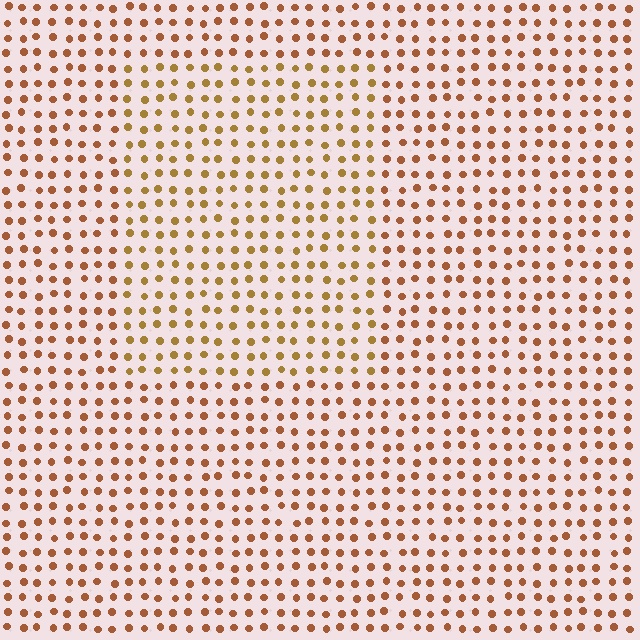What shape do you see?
I see a rectangle.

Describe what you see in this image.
The image is filled with small brown elements in a uniform arrangement. A rectangle-shaped region is visible where the elements are tinted to a slightly different hue, forming a subtle color boundary.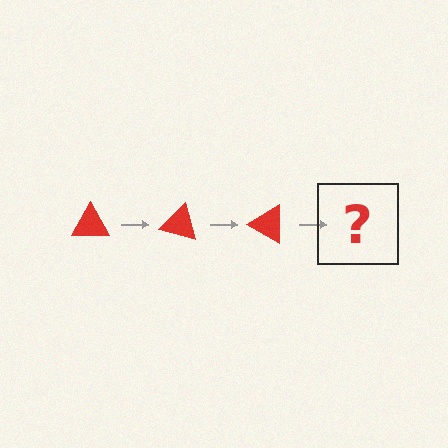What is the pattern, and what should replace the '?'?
The pattern is that the triangle rotates 15 degrees each step. The '?' should be a red triangle rotated 45 degrees.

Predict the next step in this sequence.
The next step is a red triangle rotated 45 degrees.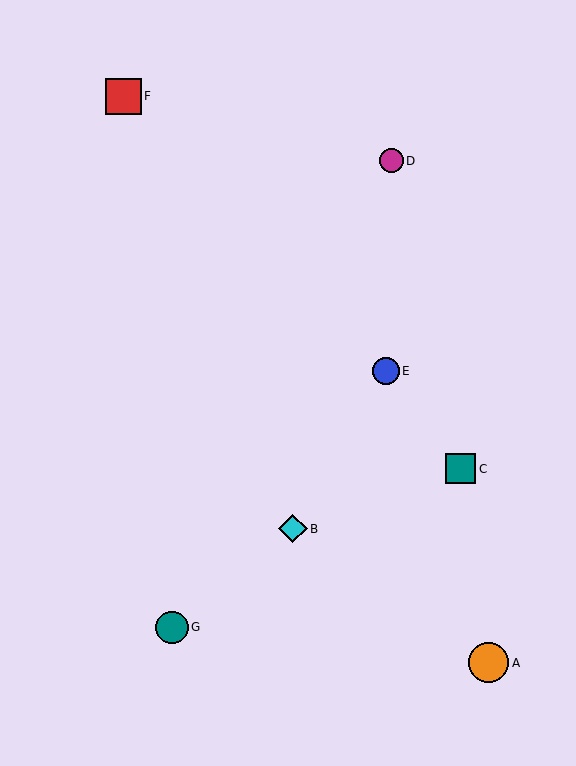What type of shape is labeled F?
Shape F is a red square.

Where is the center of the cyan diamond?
The center of the cyan diamond is at (293, 529).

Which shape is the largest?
The orange circle (labeled A) is the largest.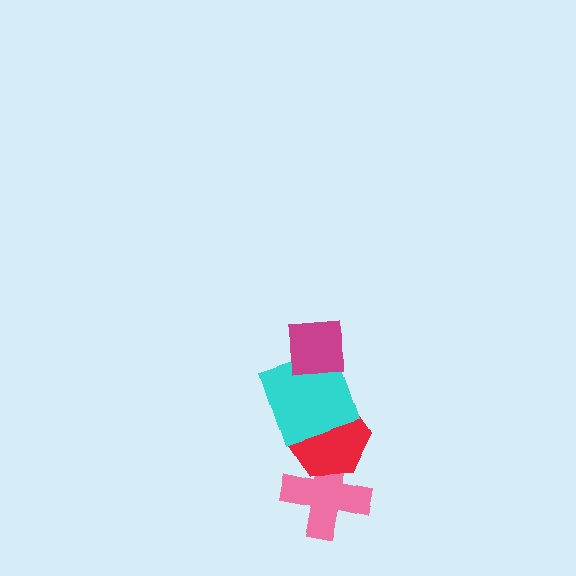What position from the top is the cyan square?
The cyan square is 2nd from the top.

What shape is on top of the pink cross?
The red hexagon is on top of the pink cross.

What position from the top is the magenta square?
The magenta square is 1st from the top.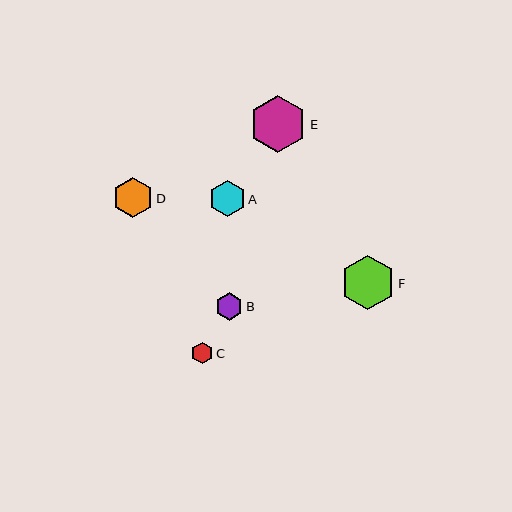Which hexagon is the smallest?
Hexagon C is the smallest with a size of approximately 21 pixels.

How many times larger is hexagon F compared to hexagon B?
Hexagon F is approximately 2.0 times the size of hexagon B.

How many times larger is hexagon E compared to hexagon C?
Hexagon E is approximately 2.7 times the size of hexagon C.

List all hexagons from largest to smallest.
From largest to smallest: E, F, D, A, B, C.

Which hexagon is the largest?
Hexagon E is the largest with a size of approximately 57 pixels.